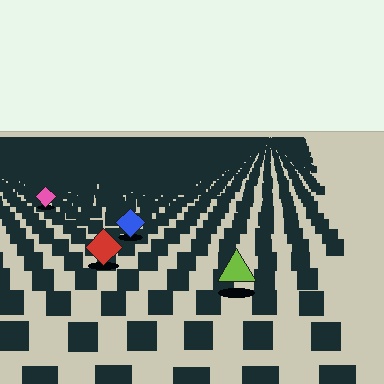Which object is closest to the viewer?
The lime triangle is closest. The texture marks near it are larger and more spread out.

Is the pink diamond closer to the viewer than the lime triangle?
No. The lime triangle is closer — you can tell from the texture gradient: the ground texture is coarser near it.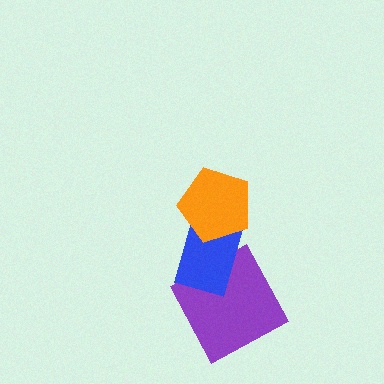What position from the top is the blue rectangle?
The blue rectangle is 2nd from the top.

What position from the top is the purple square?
The purple square is 3rd from the top.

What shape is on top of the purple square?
The blue rectangle is on top of the purple square.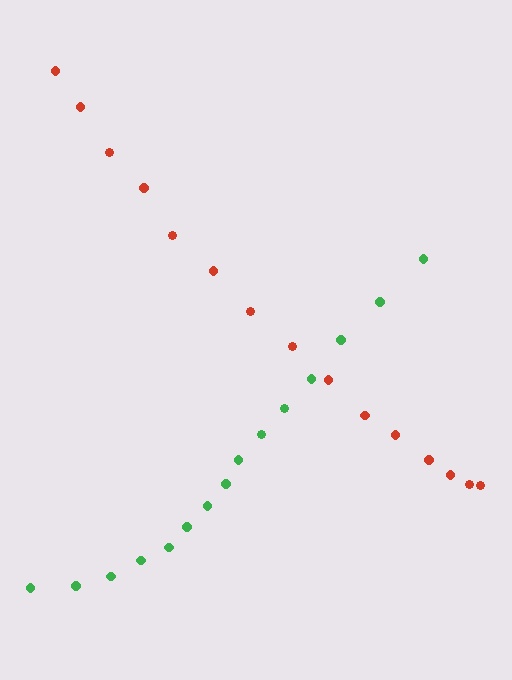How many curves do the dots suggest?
There are 2 distinct paths.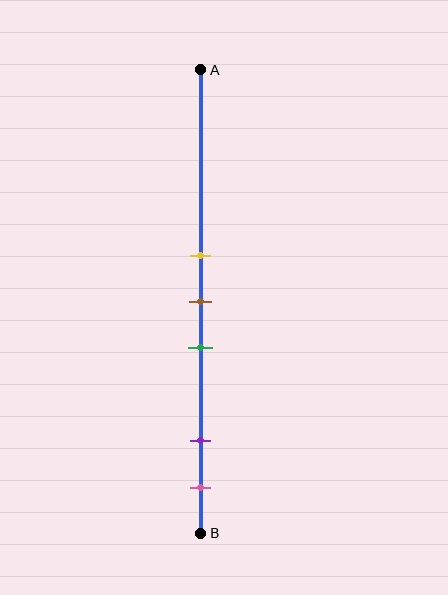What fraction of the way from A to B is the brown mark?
The brown mark is approximately 50% (0.5) of the way from A to B.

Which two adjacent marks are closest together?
The yellow and brown marks are the closest adjacent pair.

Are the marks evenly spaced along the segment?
No, the marks are not evenly spaced.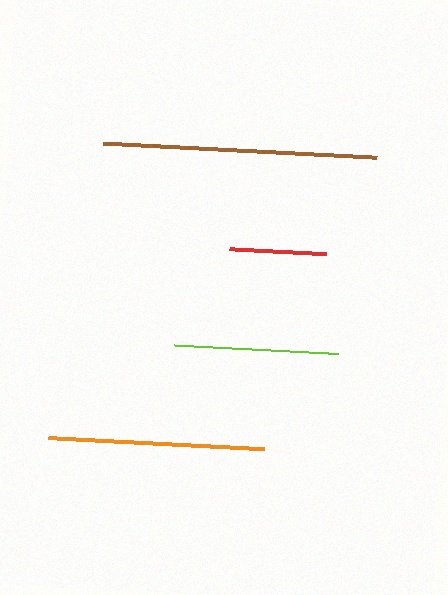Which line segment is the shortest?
The red line is the shortest at approximately 98 pixels.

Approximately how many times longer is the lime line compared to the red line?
The lime line is approximately 1.7 times the length of the red line.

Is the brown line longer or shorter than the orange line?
The brown line is longer than the orange line.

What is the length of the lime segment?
The lime segment is approximately 165 pixels long.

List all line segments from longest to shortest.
From longest to shortest: brown, orange, lime, red.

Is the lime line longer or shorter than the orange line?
The orange line is longer than the lime line.